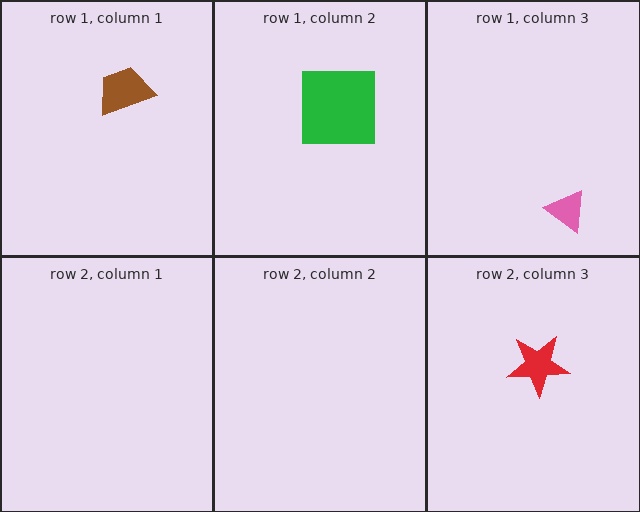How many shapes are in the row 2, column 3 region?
1.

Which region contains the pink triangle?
The row 1, column 3 region.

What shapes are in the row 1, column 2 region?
The green square.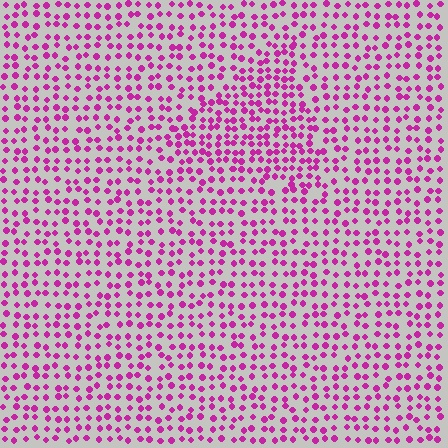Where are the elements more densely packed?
The elements are more densely packed inside the triangle boundary.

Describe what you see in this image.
The image contains small magenta elements arranged at two different densities. A triangle-shaped region is visible where the elements are more densely packed than the surrounding area.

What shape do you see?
I see a triangle.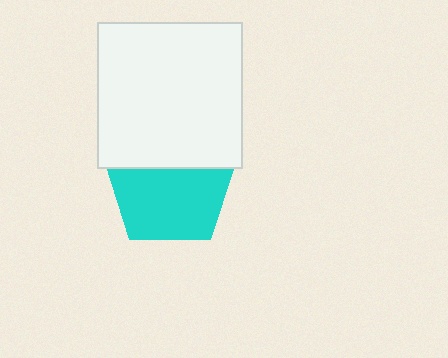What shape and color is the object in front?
The object in front is a white square.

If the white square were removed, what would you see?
You would see the complete cyan pentagon.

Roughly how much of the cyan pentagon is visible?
Most of it is visible (roughly 65%).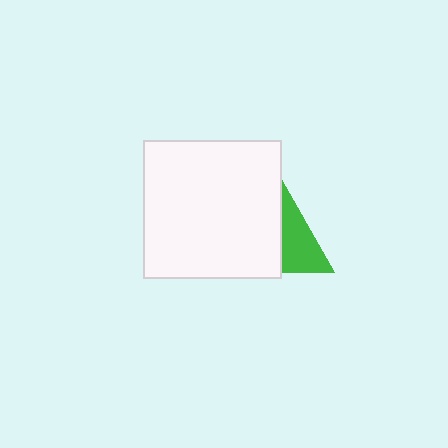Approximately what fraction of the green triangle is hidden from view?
Roughly 57% of the green triangle is hidden behind the white square.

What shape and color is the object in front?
The object in front is a white square.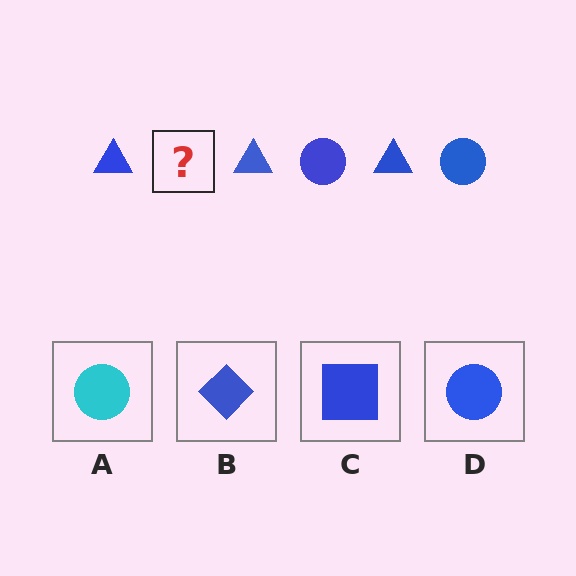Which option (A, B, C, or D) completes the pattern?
D.